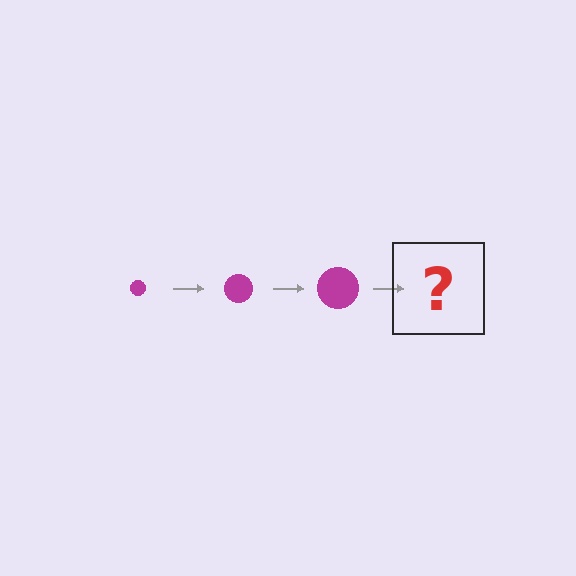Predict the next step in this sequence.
The next step is a magenta circle, larger than the previous one.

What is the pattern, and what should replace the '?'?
The pattern is that the circle gets progressively larger each step. The '?' should be a magenta circle, larger than the previous one.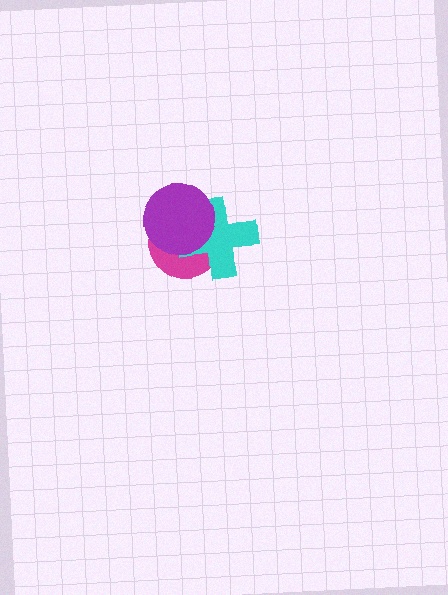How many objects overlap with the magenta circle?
2 objects overlap with the magenta circle.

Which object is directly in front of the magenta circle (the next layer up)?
The cyan cross is directly in front of the magenta circle.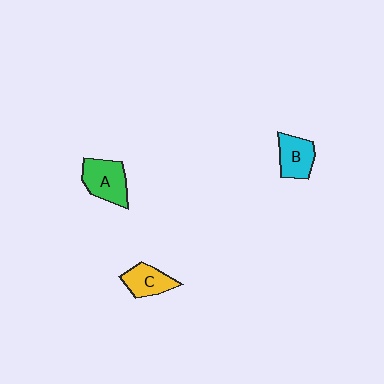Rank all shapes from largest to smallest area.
From largest to smallest: A (green), B (cyan), C (yellow).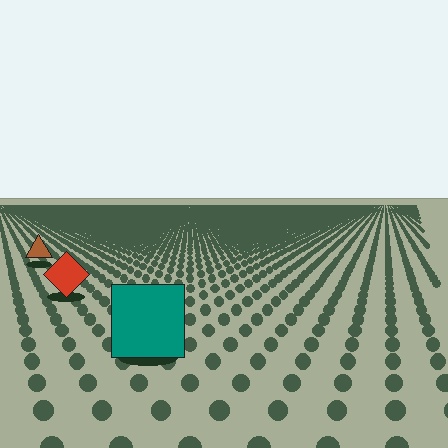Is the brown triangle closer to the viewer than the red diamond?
No. The red diamond is closer — you can tell from the texture gradient: the ground texture is coarser near it.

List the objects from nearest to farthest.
From nearest to farthest: the teal square, the red diamond, the brown triangle.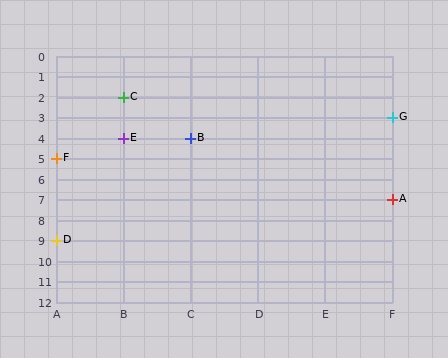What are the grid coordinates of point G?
Point G is at grid coordinates (F, 3).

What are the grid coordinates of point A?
Point A is at grid coordinates (F, 7).